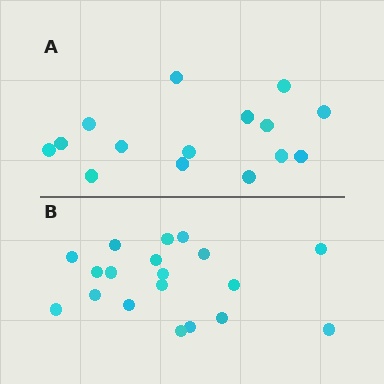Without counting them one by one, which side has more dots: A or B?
Region B (the bottom region) has more dots.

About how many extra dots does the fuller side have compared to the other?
Region B has about 4 more dots than region A.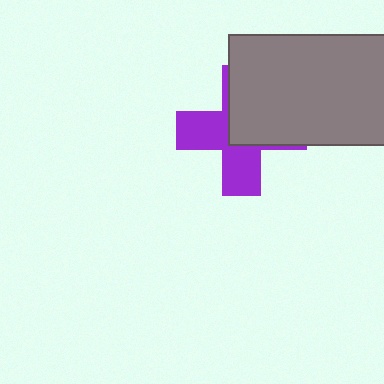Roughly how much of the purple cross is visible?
About half of it is visible (roughly 51%).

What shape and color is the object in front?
The object in front is a gray rectangle.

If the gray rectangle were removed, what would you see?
You would see the complete purple cross.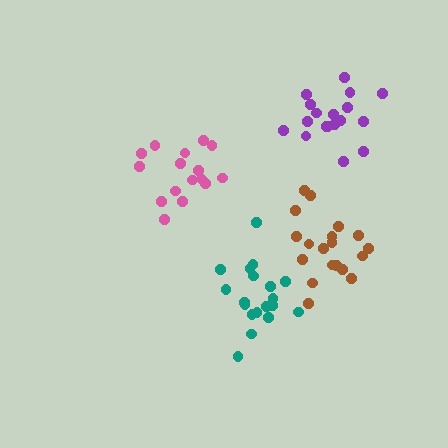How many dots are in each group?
Group 1: 19 dots, Group 2: 16 dots, Group 3: 19 dots, Group 4: 18 dots (72 total).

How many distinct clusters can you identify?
There are 4 distinct clusters.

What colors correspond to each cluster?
The clusters are colored: teal, pink, brown, purple.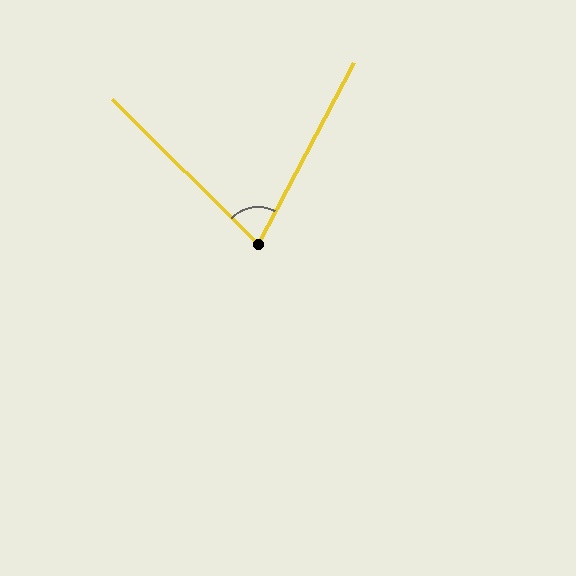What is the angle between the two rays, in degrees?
Approximately 73 degrees.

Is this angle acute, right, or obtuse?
It is acute.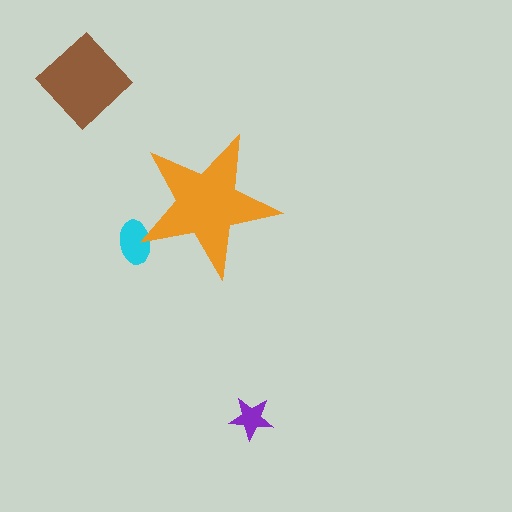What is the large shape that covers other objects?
An orange star.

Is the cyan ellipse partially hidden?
Yes, the cyan ellipse is partially hidden behind the orange star.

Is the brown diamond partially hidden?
No, the brown diamond is fully visible.